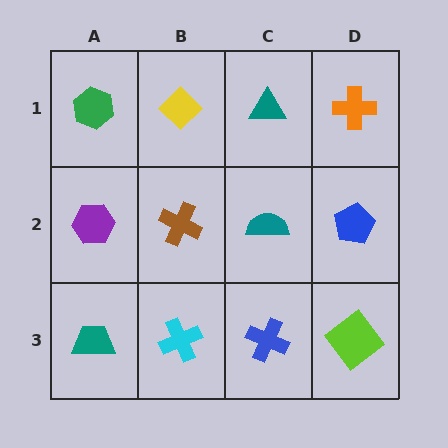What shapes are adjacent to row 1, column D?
A blue pentagon (row 2, column D), a teal triangle (row 1, column C).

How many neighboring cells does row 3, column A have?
2.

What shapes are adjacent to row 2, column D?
An orange cross (row 1, column D), a lime diamond (row 3, column D), a teal semicircle (row 2, column C).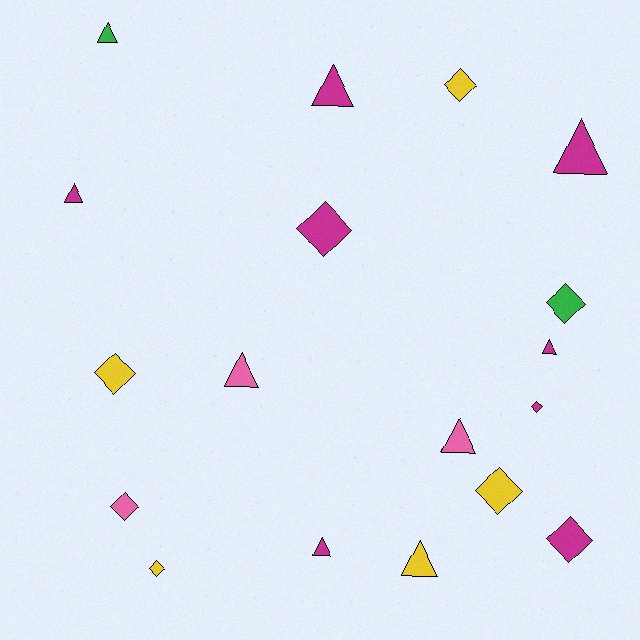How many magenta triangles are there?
There are 5 magenta triangles.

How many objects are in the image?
There are 18 objects.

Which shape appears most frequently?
Triangle, with 9 objects.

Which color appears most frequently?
Magenta, with 8 objects.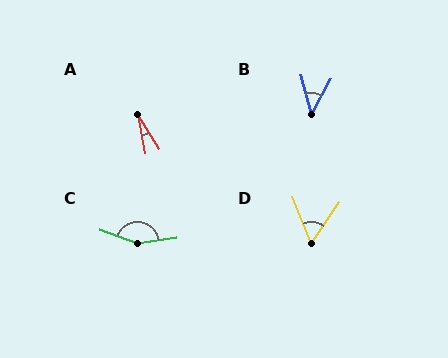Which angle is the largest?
C, at approximately 151 degrees.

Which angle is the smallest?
A, at approximately 21 degrees.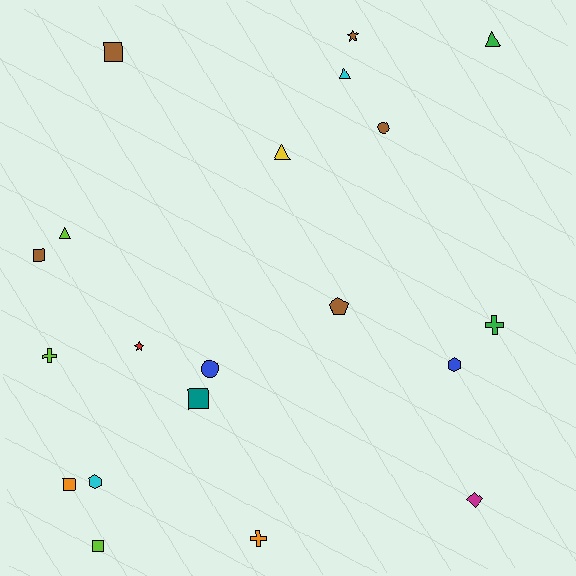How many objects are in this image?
There are 20 objects.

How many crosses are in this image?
There are 3 crosses.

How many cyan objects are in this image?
There are 2 cyan objects.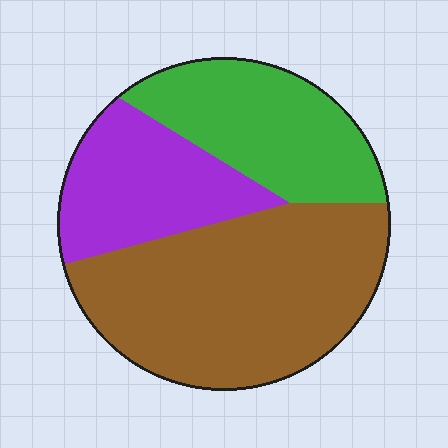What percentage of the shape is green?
Green covers about 25% of the shape.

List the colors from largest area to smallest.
From largest to smallest: brown, green, purple.